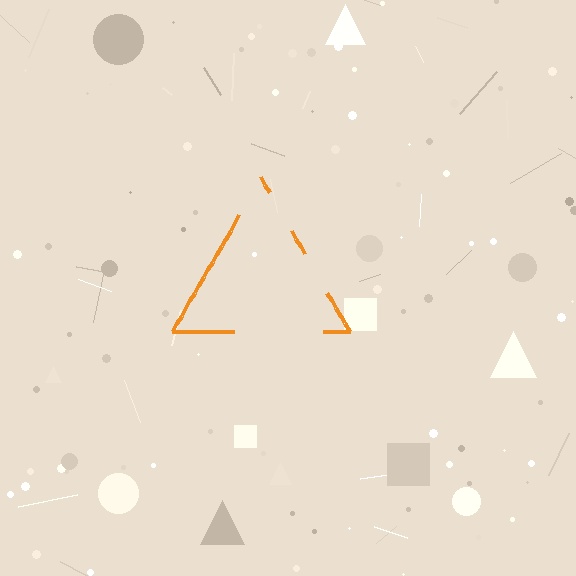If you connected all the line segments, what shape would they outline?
They would outline a triangle.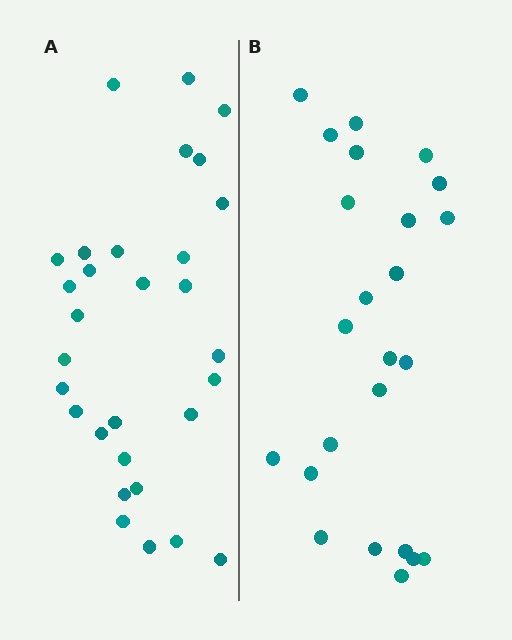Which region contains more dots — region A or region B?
Region A (the left region) has more dots.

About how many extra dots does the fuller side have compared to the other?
Region A has about 6 more dots than region B.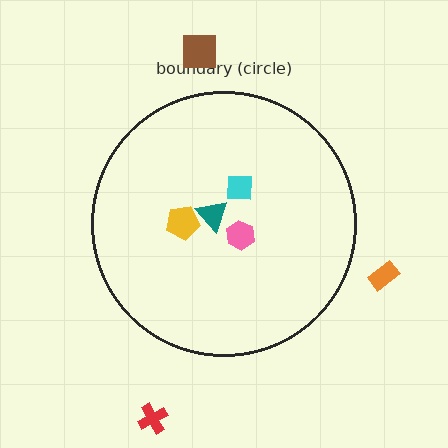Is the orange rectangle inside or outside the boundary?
Outside.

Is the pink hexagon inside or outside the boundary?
Inside.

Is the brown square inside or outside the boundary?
Outside.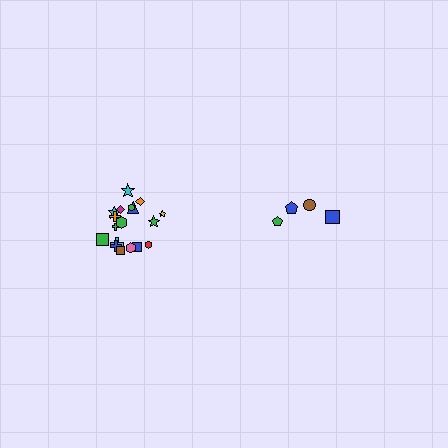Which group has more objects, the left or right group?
The left group.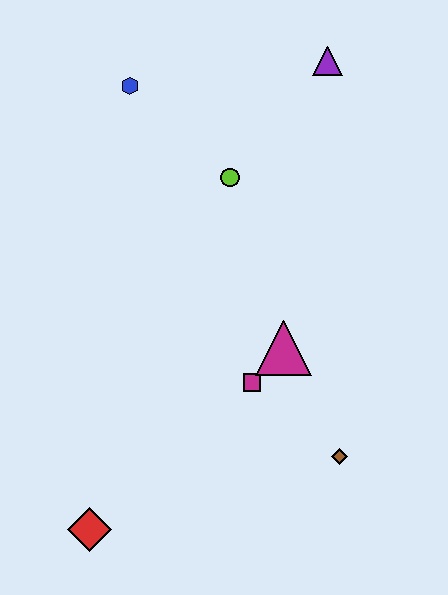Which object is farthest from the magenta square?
The purple triangle is farthest from the magenta square.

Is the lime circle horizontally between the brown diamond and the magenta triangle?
No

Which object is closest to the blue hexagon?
The lime circle is closest to the blue hexagon.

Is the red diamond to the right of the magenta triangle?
No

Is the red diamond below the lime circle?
Yes